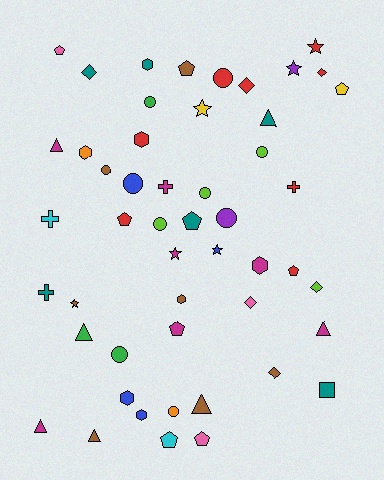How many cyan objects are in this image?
There are 2 cyan objects.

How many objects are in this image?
There are 50 objects.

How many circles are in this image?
There are 10 circles.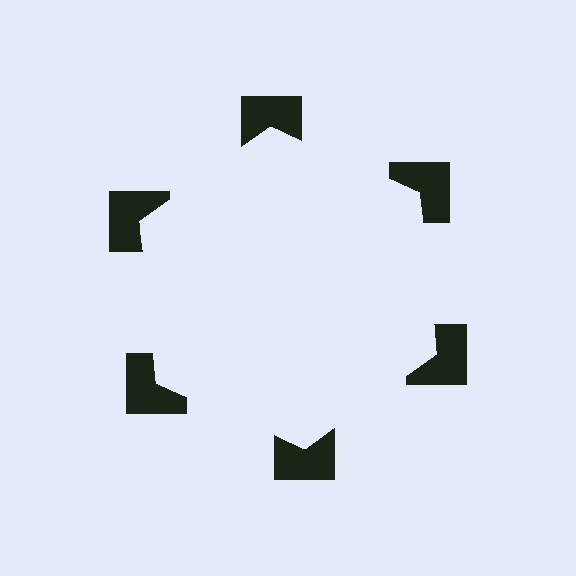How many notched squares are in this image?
There are 6 — one at each vertex of the illusory hexagon.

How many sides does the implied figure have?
6 sides.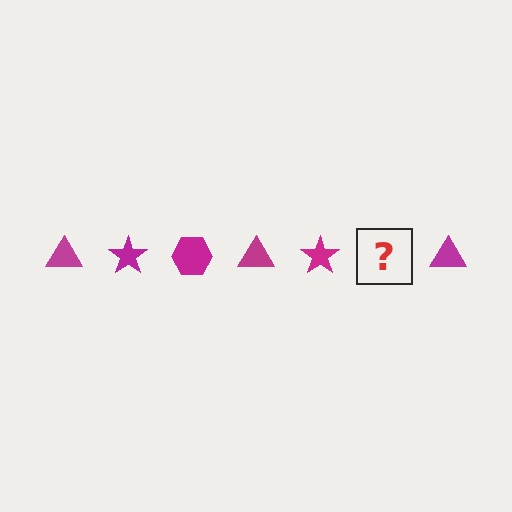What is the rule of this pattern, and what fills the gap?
The rule is that the pattern cycles through triangle, star, hexagon shapes in magenta. The gap should be filled with a magenta hexagon.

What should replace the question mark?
The question mark should be replaced with a magenta hexagon.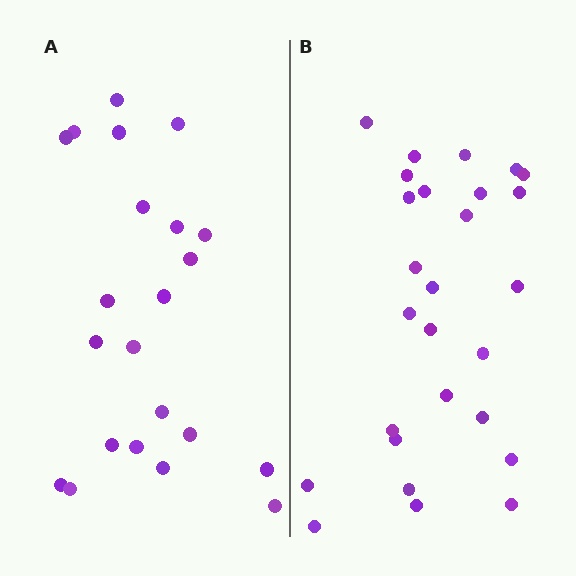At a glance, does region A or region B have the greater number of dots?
Region B (the right region) has more dots.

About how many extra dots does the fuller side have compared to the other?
Region B has about 5 more dots than region A.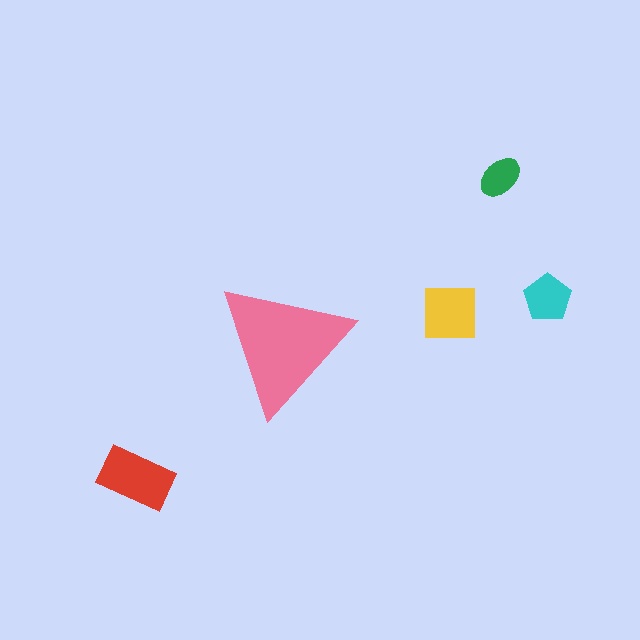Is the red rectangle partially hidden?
No, the red rectangle is fully visible.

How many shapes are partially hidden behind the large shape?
0 shapes are partially hidden.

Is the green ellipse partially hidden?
No, the green ellipse is fully visible.